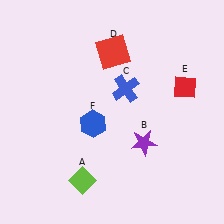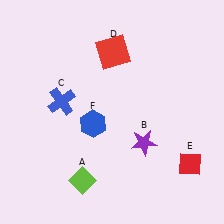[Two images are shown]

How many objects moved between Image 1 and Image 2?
2 objects moved between the two images.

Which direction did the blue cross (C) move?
The blue cross (C) moved left.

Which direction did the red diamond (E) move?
The red diamond (E) moved down.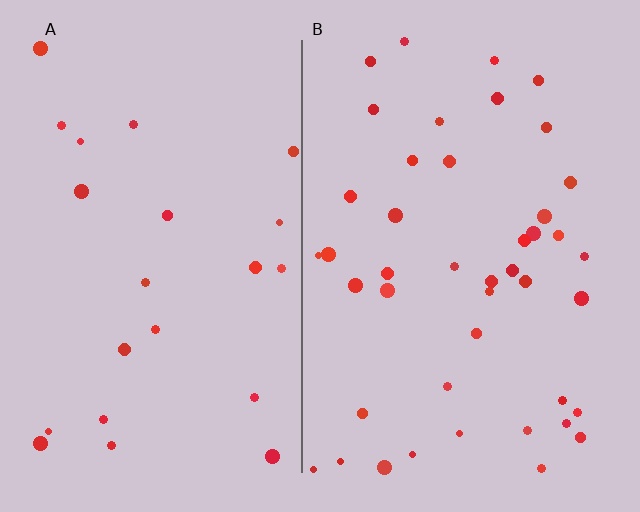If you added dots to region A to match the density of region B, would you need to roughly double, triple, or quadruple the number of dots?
Approximately double.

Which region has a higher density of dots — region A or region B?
B (the right).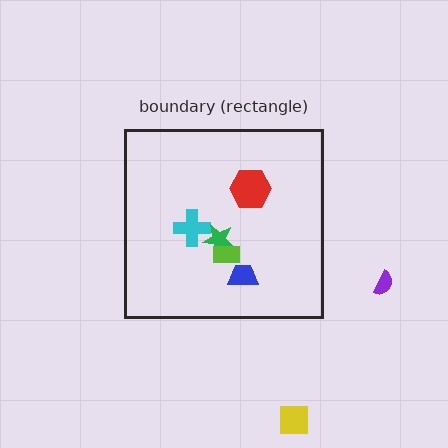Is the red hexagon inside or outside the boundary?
Inside.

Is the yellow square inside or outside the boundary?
Outside.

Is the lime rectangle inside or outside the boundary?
Inside.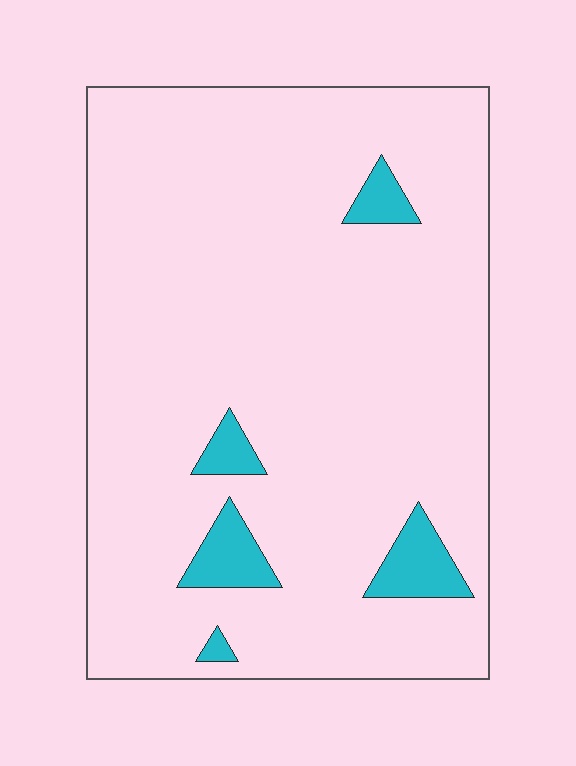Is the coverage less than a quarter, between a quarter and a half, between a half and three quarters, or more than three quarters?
Less than a quarter.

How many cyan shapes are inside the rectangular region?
5.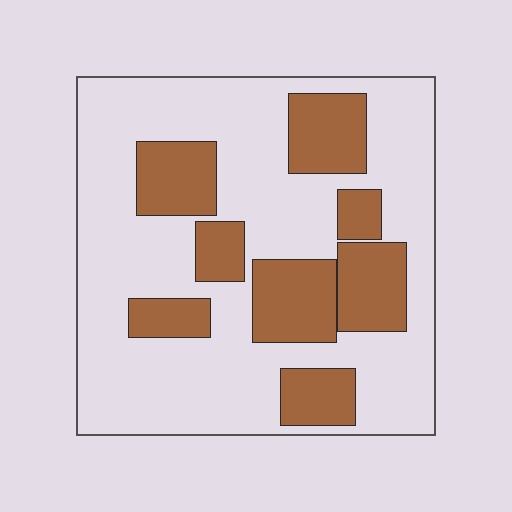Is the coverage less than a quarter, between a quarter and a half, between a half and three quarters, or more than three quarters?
Between a quarter and a half.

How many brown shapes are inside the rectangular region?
8.